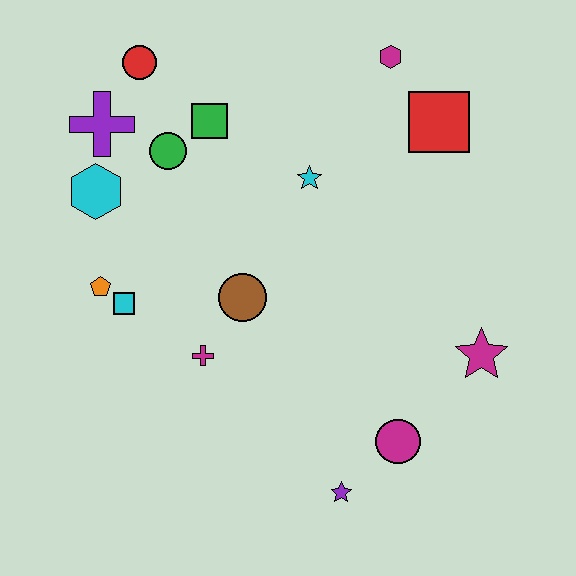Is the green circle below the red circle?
Yes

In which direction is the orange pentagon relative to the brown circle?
The orange pentagon is to the left of the brown circle.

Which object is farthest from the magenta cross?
The magenta hexagon is farthest from the magenta cross.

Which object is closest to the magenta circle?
The purple star is closest to the magenta circle.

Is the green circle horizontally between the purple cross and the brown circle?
Yes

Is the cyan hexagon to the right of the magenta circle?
No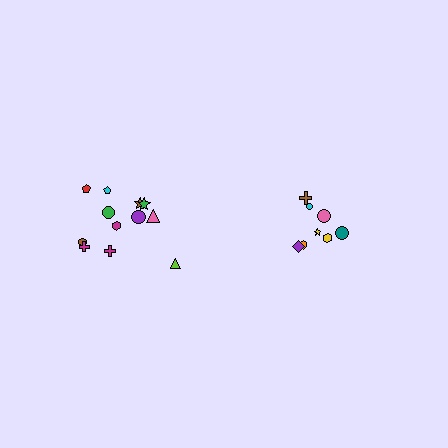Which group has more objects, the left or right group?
The left group.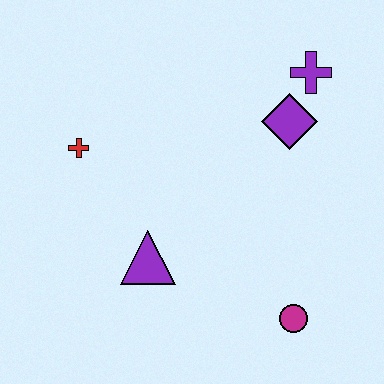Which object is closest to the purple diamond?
The purple cross is closest to the purple diamond.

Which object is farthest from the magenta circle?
The red cross is farthest from the magenta circle.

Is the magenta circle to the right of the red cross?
Yes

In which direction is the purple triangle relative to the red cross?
The purple triangle is below the red cross.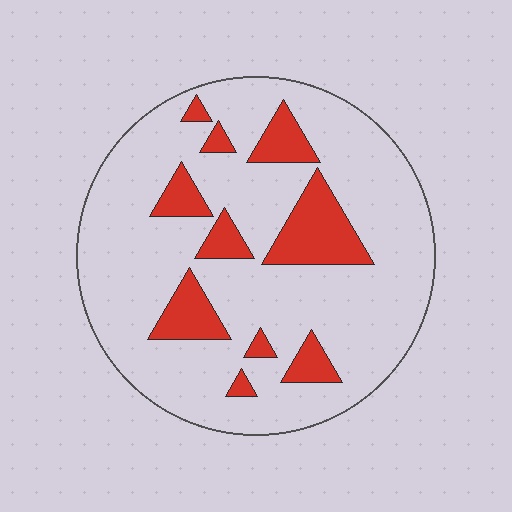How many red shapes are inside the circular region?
10.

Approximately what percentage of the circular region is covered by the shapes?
Approximately 20%.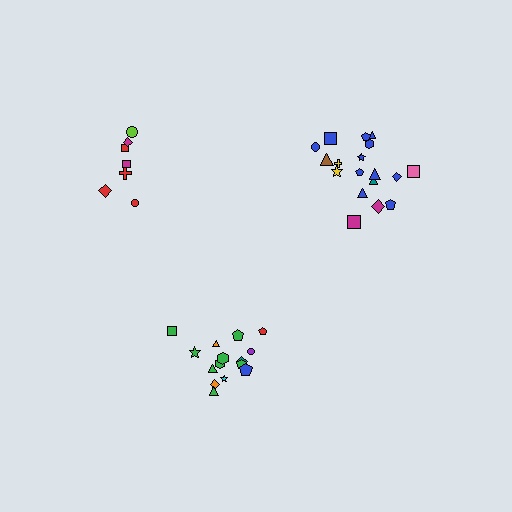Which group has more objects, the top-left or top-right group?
The top-right group.